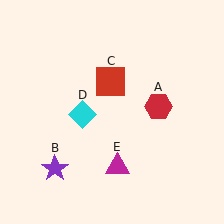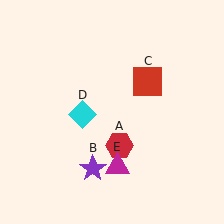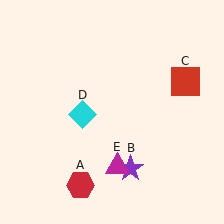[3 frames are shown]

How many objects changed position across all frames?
3 objects changed position: red hexagon (object A), purple star (object B), red square (object C).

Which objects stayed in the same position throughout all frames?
Cyan diamond (object D) and magenta triangle (object E) remained stationary.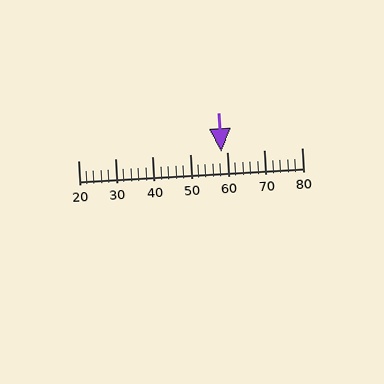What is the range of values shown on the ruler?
The ruler shows values from 20 to 80.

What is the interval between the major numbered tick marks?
The major tick marks are spaced 10 units apart.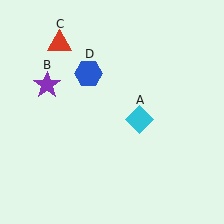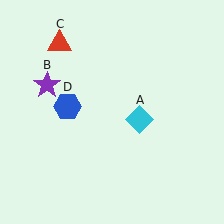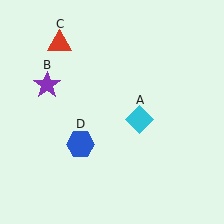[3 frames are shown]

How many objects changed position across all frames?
1 object changed position: blue hexagon (object D).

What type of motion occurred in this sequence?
The blue hexagon (object D) rotated counterclockwise around the center of the scene.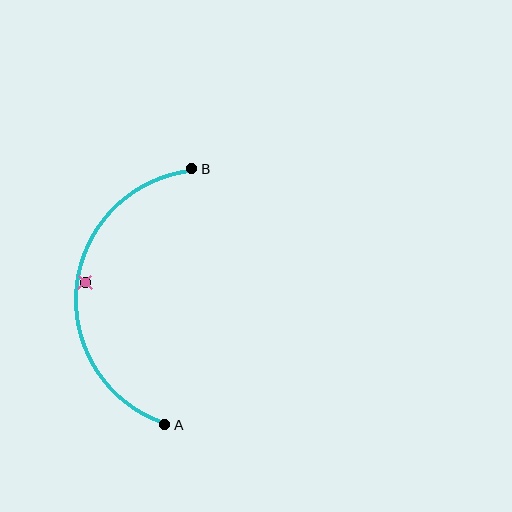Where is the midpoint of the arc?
The arc midpoint is the point on the curve farthest from the straight line joining A and B. It sits to the left of that line.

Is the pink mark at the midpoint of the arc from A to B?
No — the pink mark does not lie on the arc at all. It sits slightly inside the curve.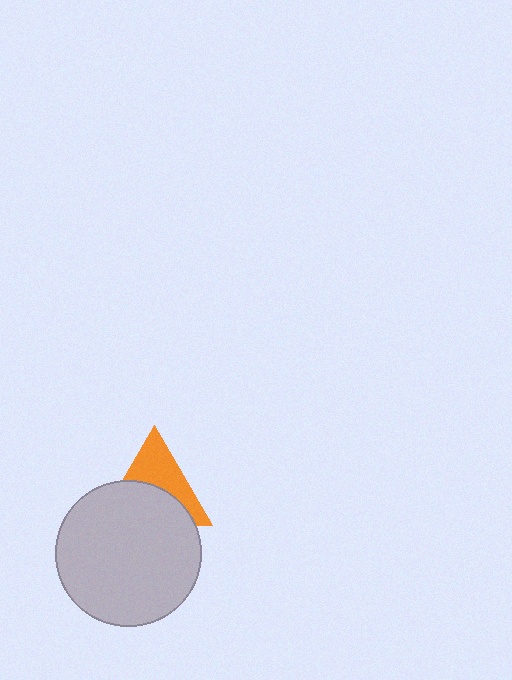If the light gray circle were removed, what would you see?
You would see the complete orange triangle.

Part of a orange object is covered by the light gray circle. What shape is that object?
It is a triangle.